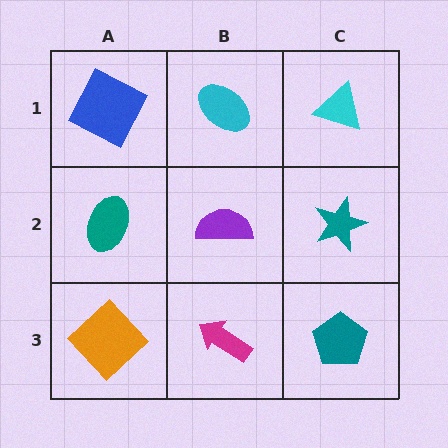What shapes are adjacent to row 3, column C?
A teal star (row 2, column C), a magenta arrow (row 3, column B).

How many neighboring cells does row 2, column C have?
3.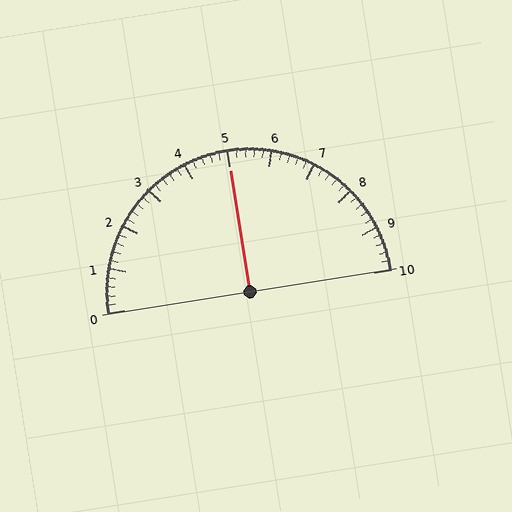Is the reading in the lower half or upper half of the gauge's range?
The reading is in the upper half of the range (0 to 10).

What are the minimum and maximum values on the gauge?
The gauge ranges from 0 to 10.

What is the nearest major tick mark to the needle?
The nearest major tick mark is 5.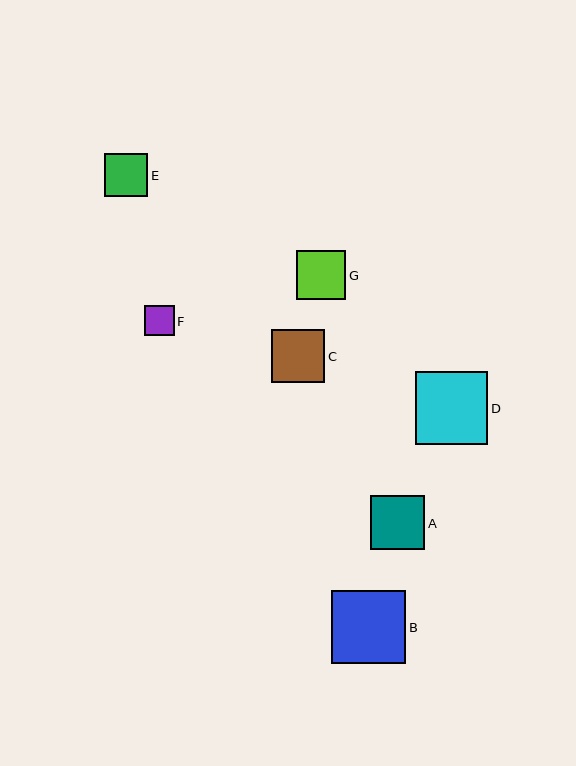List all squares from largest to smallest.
From largest to smallest: B, D, A, C, G, E, F.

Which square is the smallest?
Square F is the smallest with a size of approximately 30 pixels.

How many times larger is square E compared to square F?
Square E is approximately 1.4 times the size of square F.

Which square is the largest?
Square B is the largest with a size of approximately 74 pixels.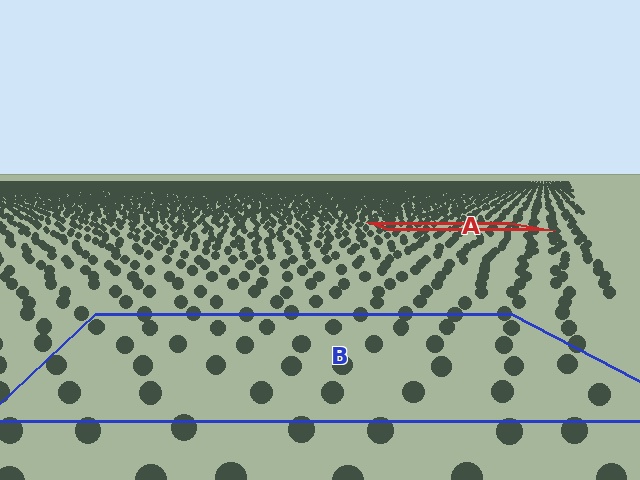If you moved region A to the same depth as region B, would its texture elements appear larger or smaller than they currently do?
They would appear larger. At a closer depth, the same texture elements are projected at a bigger on-screen size.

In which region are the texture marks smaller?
The texture marks are smaller in region A, because it is farther away.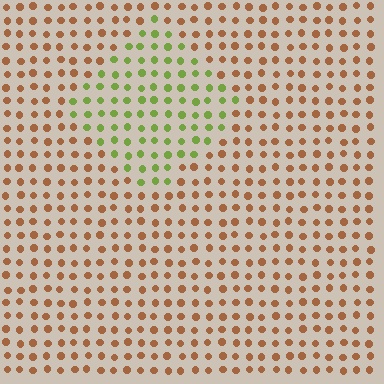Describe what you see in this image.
The image is filled with small brown elements in a uniform arrangement. A diamond-shaped region is visible where the elements are tinted to a slightly different hue, forming a subtle color boundary.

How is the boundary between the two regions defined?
The boundary is defined purely by a slight shift in hue (about 66 degrees). Spacing, size, and orientation are identical on both sides.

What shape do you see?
I see a diamond.